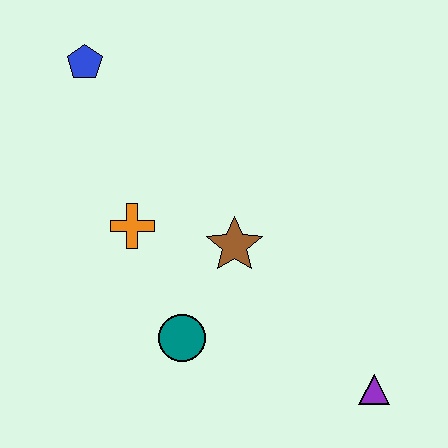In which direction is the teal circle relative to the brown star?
The teal circle is below the brown star.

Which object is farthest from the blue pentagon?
The purple triangle is farthest from the blue pentagon.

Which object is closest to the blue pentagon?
The orange cross is closest to the blue pentagon.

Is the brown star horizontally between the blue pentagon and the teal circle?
No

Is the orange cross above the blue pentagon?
No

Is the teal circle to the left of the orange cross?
No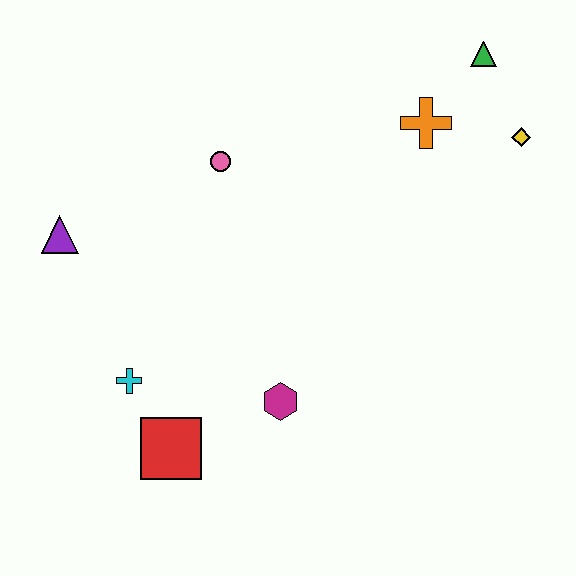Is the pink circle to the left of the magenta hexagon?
Yes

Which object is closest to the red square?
The cyan cross is closest to the red square.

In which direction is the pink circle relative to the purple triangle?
The pink circle is to the right of the purple triangle.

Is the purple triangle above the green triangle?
No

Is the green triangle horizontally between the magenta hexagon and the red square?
No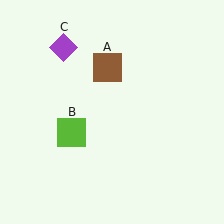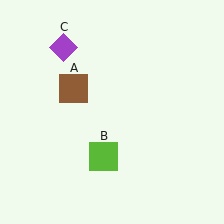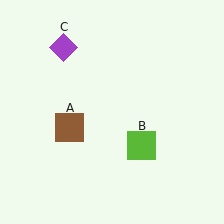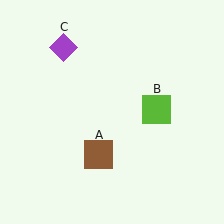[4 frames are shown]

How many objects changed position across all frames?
2 objects changed position: brown square (object A), lime square (object B).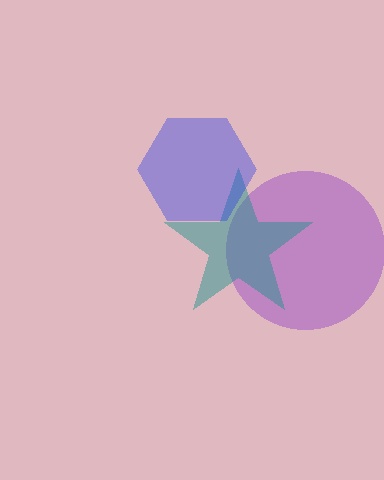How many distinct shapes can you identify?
There are 3 distinct shapes: a purple circle, a teal star, a blue hexagon.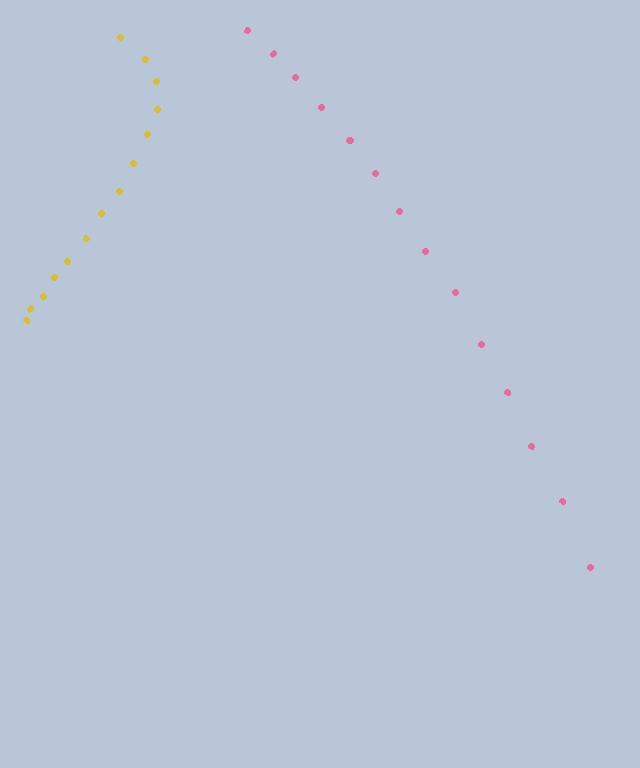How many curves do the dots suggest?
There are 2 distinct paths.